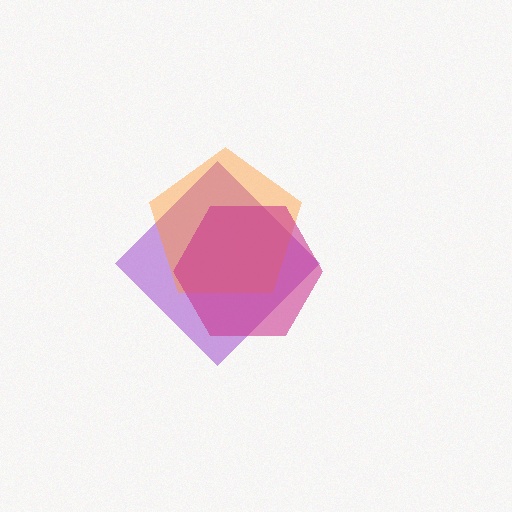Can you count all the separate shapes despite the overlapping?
Yes, there are 3 separate shapes.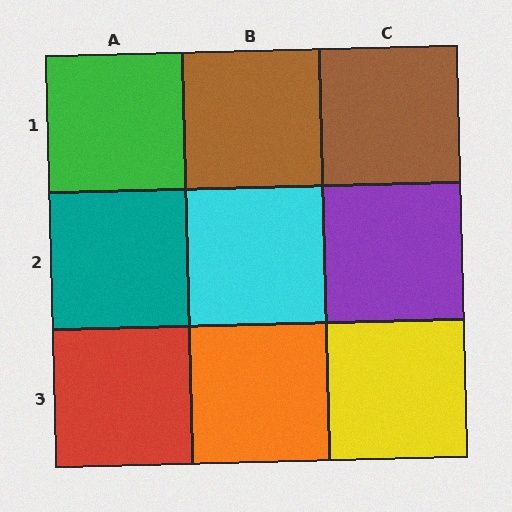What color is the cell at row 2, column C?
Purple.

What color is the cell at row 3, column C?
Yellow.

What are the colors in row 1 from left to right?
Green, brown, brown.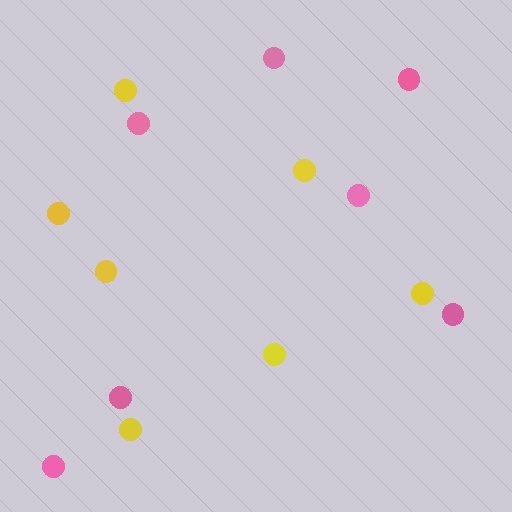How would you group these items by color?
There are 2 groups: one group of pink circles (7) and one group of yellow circles (7).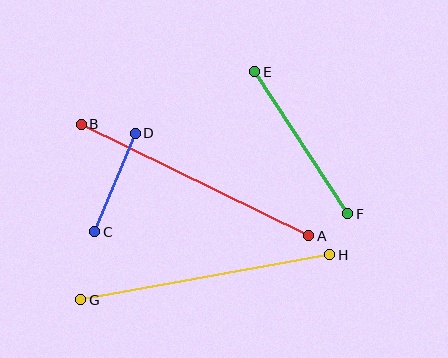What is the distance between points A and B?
The distance is approximately 253 pixels.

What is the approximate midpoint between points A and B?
The midpoint is at approximately (195, 180) pixels.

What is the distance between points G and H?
The distance is approximately 253 pixels.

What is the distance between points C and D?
The distance is approximately 106 pixels.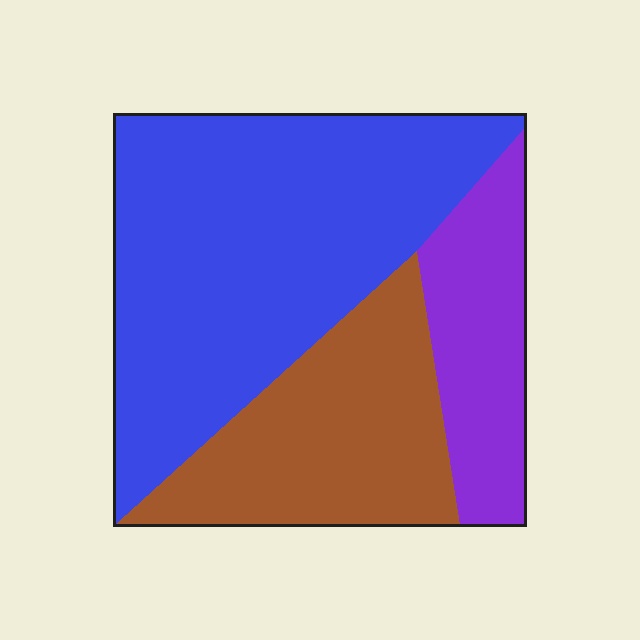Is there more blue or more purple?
Blue.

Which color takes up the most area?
Blue, at roughly 55%.